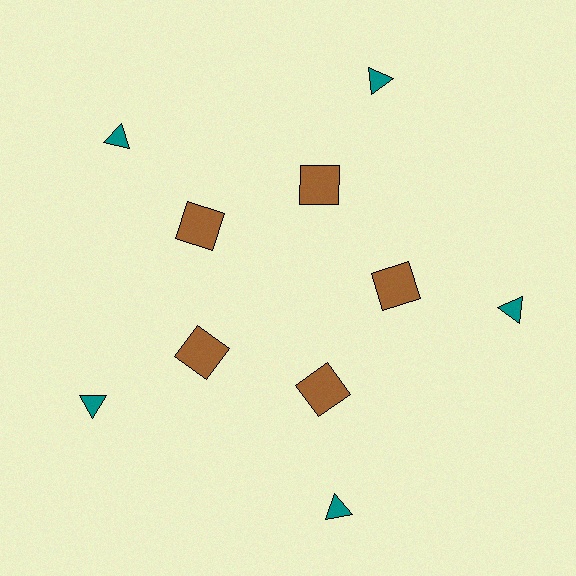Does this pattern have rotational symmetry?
Yes, this pattern has 5-fold rotational symmetry. It looks the same after rotating 72 degrees around the center.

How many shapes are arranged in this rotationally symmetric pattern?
There are 10 shapes, arranged in 5 groups of 2.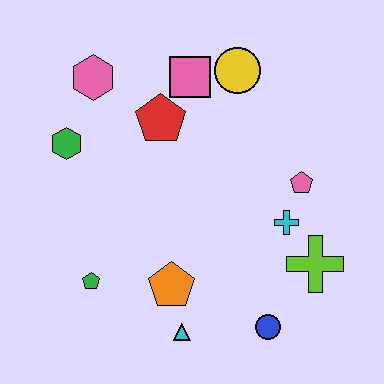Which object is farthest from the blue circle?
The pink hexagon is farthest from the blue circle.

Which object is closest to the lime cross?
The cyan cross is closest to the lime cross.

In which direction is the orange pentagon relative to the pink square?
The orange pentagon is below the pink square.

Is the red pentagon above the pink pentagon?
Yes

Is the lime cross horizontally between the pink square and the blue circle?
No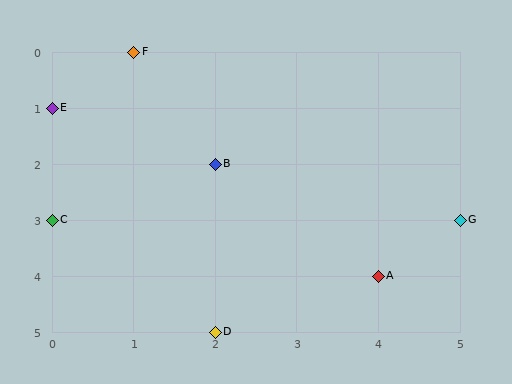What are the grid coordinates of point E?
Point E is at grid coordinates (0, 1).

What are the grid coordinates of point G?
Point G is at grid coordinates (5, 3).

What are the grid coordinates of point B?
Point B is at grid coordinates (2, 2).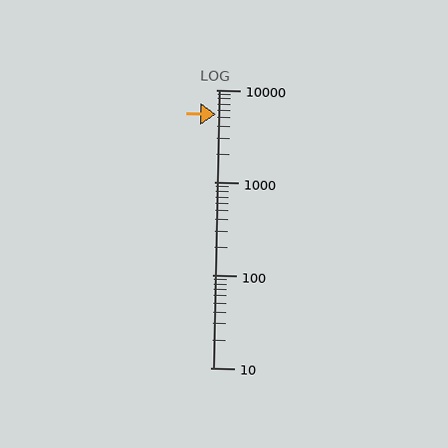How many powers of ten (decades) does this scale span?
The scale spans 3 decades, from 10 to 10000.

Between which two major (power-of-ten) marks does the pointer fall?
The pointer is between 1000 and 10000.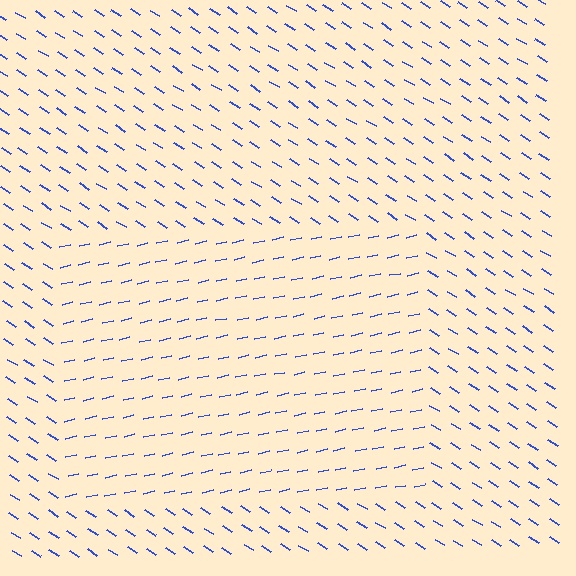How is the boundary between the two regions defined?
The boundary is defined purely by a change in line orientation (approximately 45 degrees difference). All lines are the same color and thickness.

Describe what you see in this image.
The image is filled with small blue line segments. A rectangle region in the image has lines oriented differently from the surrounding lines, creating a visible texture boundary.